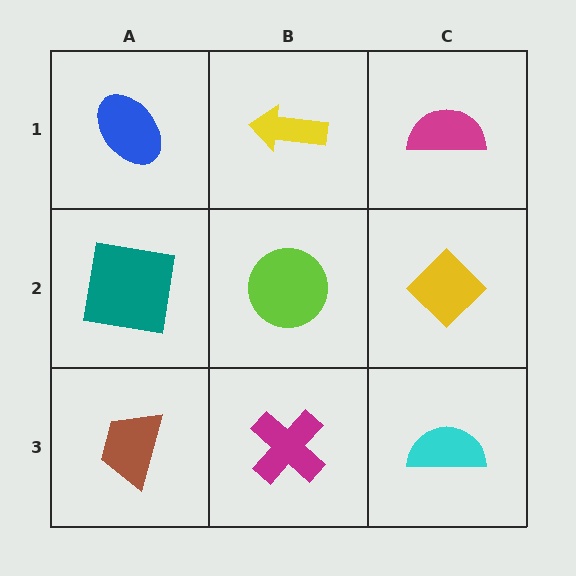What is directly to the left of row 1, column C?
A yellow arrow.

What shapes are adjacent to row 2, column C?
A magenta semicircle (row 1, column C), a cyan semicircle (row 3, column C), a lime circle (row 2, column B).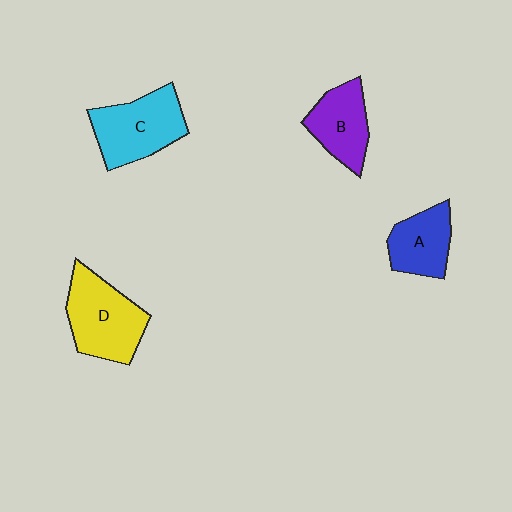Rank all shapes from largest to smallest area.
From largest to smallest: D (yellow), C (cyan), B (purple), A (blue).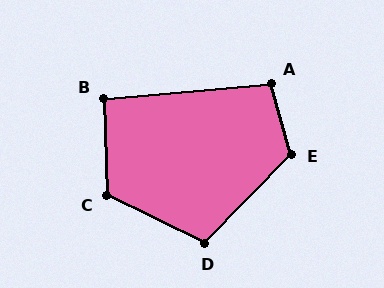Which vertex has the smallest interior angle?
B, at approximately 93 degrees.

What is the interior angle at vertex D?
Approximately 109 degrees (obtuse).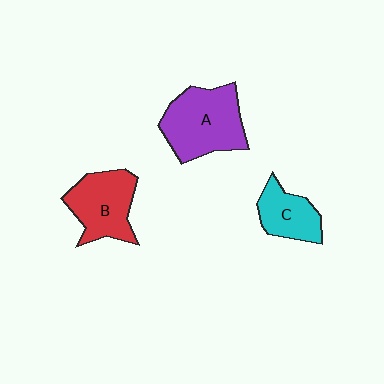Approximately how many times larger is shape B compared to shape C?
Approximately 1.4 times.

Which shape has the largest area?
Shape A (purple).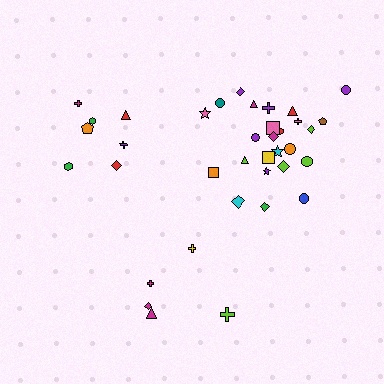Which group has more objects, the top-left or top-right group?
The top-right group.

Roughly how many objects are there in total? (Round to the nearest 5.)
Roughly 35 objects in total.